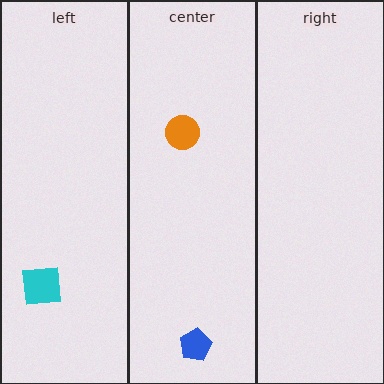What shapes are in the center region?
The blue pentagon, the orange circle.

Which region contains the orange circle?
The center region.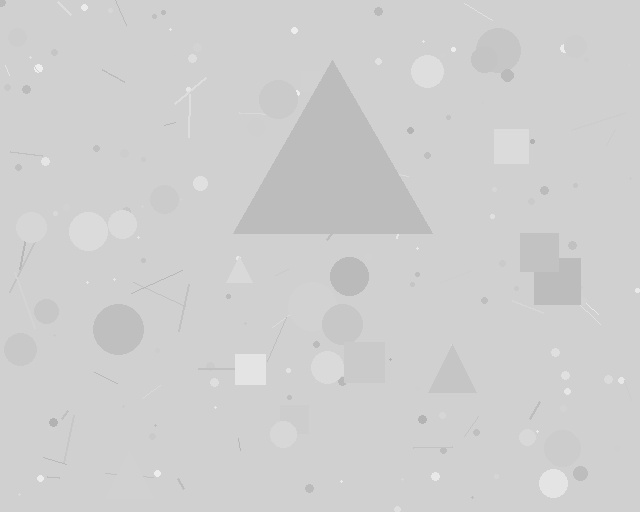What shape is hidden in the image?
A triangle is hidden in the image.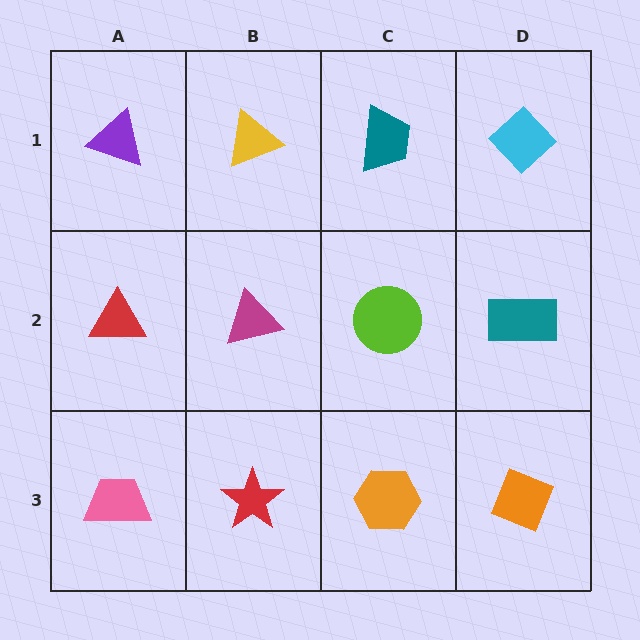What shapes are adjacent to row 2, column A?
A purple triangle (row 1, column A), a pink trapezoid (row 3, column A), a magenta triangle (row 2, column B).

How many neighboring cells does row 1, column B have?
3.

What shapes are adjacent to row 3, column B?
A magenta triangle (row 2, column B), a pink trapezoid (row 3, column A), an orange hexagon (row 3, column C).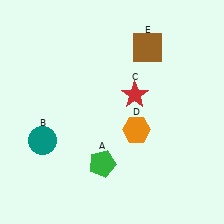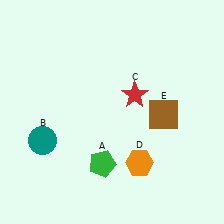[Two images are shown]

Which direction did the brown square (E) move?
The brown square (E) moved down.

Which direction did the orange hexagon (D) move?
The orange hexagon (D) moved down.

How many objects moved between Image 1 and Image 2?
2 objects moved between the two images.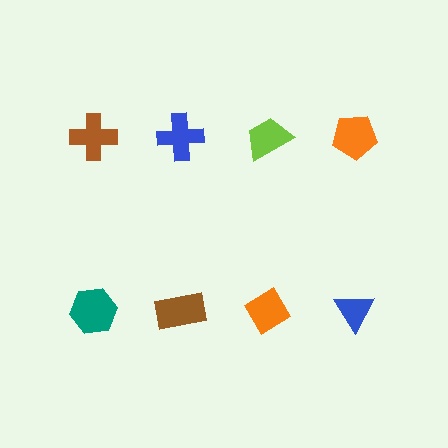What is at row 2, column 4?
A blue triangle.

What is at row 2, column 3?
An orange diamond.